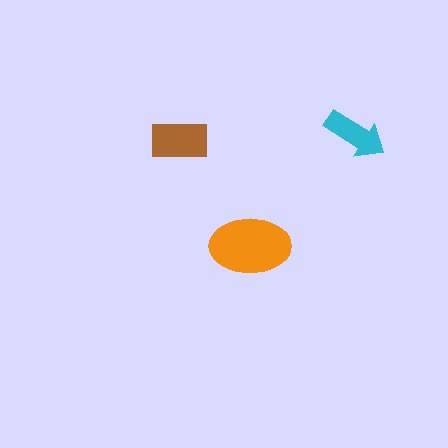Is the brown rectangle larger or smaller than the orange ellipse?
Smaller.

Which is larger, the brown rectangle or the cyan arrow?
The brown rectangle.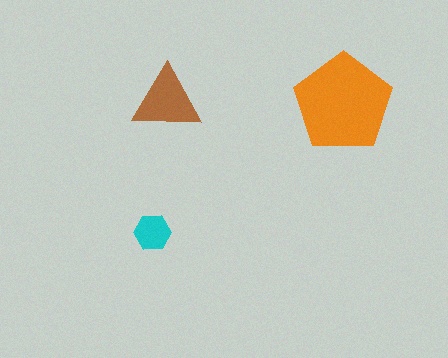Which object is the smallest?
The cyan hexagon.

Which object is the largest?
The orange pentagon.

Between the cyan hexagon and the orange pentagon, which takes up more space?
The orange pentagon.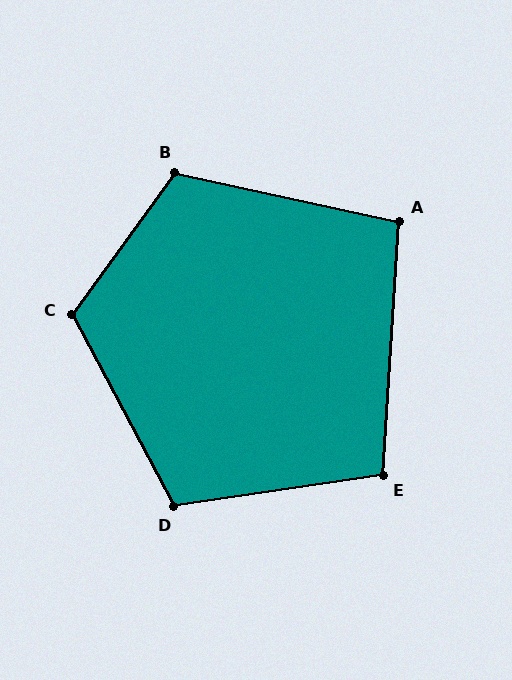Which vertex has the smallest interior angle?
A, at approximately 99 degrees.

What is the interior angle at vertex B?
Approximately 114 degrees (obtuse).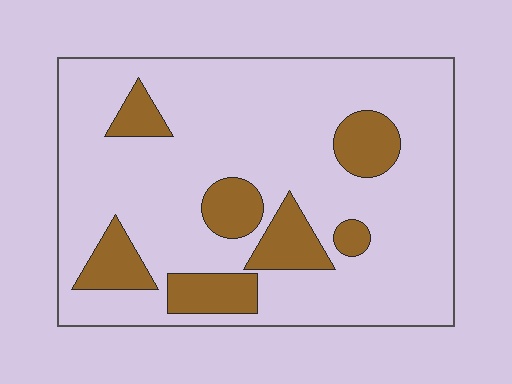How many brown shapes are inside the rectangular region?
7.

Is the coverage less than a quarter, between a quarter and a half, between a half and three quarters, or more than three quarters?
Less than a quarter.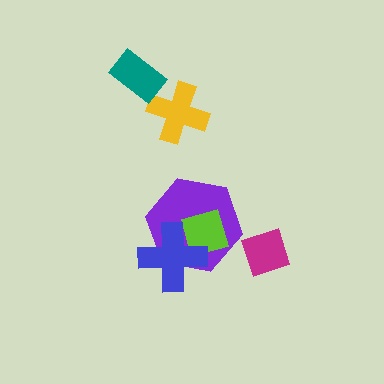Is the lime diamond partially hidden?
Yes, it is partially covered by another shape.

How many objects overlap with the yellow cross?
0 objects overlap with the yellow cross.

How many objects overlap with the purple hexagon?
2 objects overlap with the purple hexagon.